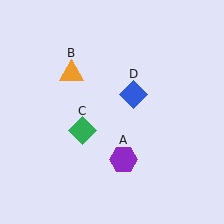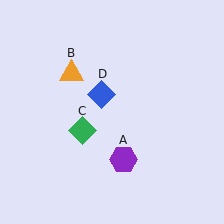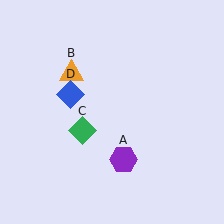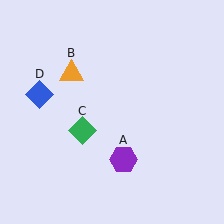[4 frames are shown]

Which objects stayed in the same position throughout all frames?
Purple hexagon (object A) and orange triangle (object B) and green diamond (object C) remained stationary.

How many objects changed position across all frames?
1 object changed position: blue diamond (object D).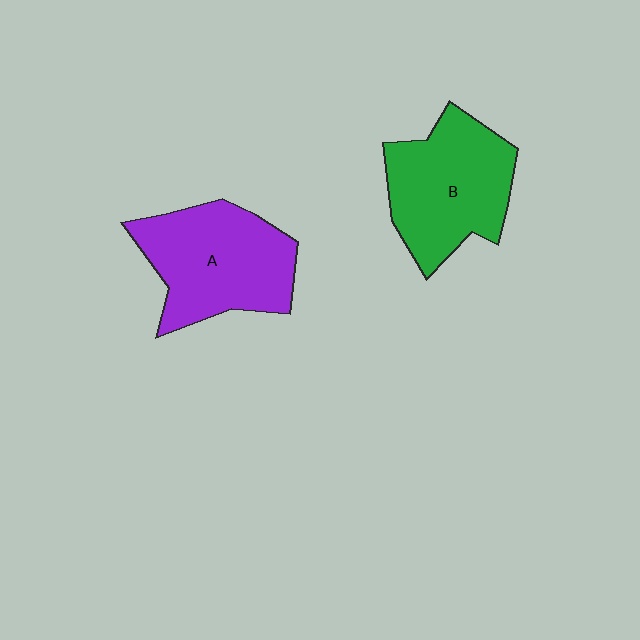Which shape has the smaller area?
Shape B (green).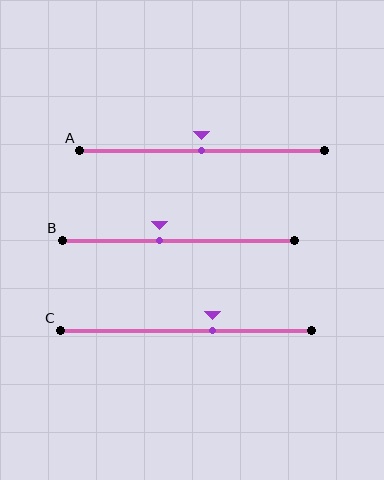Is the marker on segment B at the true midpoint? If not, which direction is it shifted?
No, the marker on segment B is shifted to the left by about 8% of the segment length.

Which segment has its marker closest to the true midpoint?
Segment A has its marker closest to the true midpoint.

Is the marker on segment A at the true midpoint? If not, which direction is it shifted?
Yes, the marker on segment A is at the true midpoint.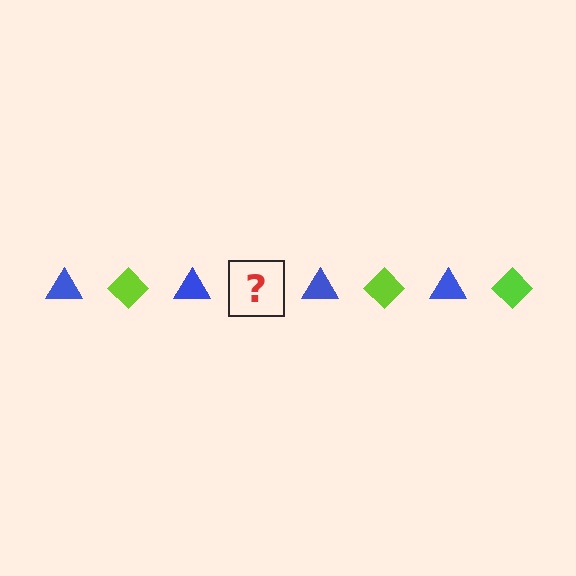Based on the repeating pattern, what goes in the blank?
The blank should be a lime diamond.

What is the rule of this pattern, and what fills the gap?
The rule is that the pattern alternates between blue triangle and lime diamond. The gap should be filled with a lime diamond.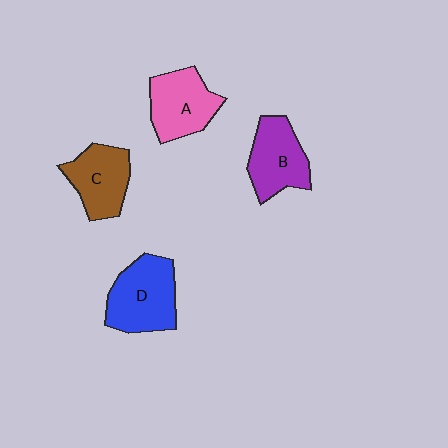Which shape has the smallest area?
Shape C (brown).